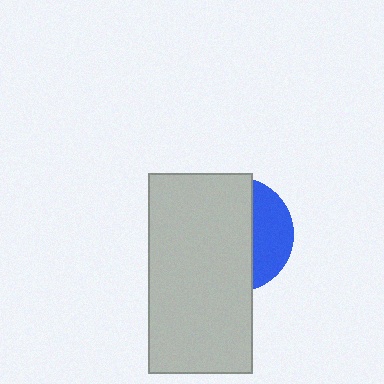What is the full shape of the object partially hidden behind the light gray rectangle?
The partially hidden object is a blue circle.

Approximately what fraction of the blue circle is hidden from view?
Roughly 69% of the blue circle is hidden behind the light gray rectangle.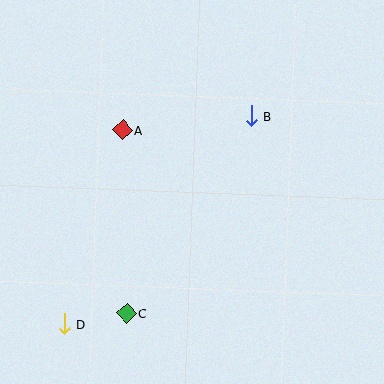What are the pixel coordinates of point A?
Point A is at (123, 130).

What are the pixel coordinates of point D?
Point D is at (64, 324).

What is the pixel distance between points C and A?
The distance between C and A is 183 pixels.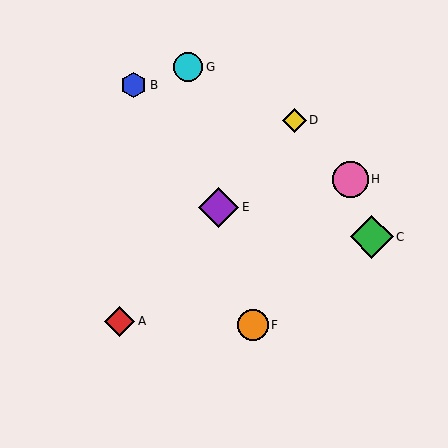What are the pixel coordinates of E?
Object E is at (219, 207).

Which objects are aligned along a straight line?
Objects A, D, E are aligned along a straight line.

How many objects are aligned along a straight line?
3 objects (A, D, E) are aligned along a straight line.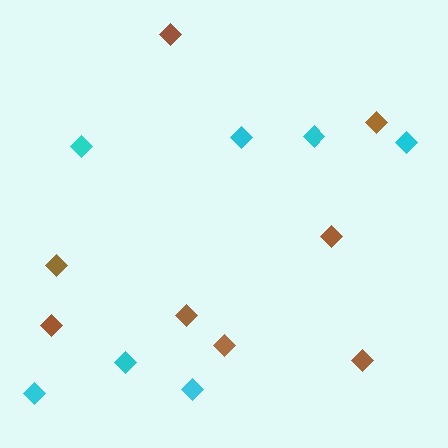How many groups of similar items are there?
There are 2 groups: one group of brown diamonds (8) and one group of cyan diamonds (7).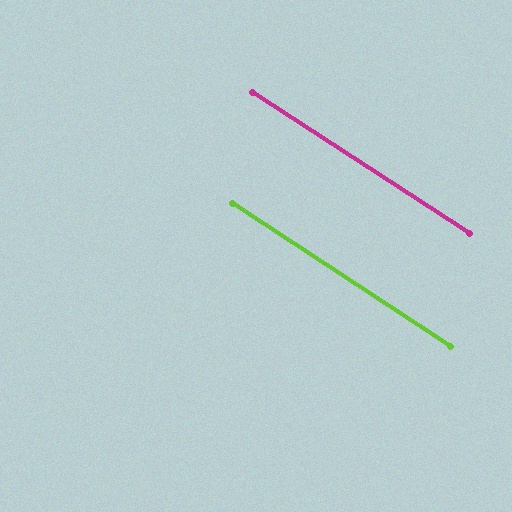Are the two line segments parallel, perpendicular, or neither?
Parallel — their directions differ by only 0.3°.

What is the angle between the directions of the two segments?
Approximately 0 degrees.